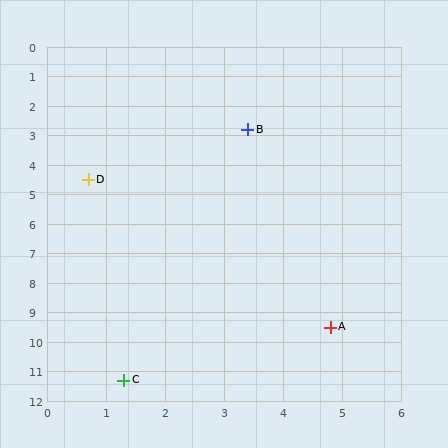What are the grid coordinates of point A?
Point A is at approximately (4.8, 9.5).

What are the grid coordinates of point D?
Point D is at approximately (0.7, 4.5).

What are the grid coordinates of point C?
Point C is at approximately (1.3, 11.3).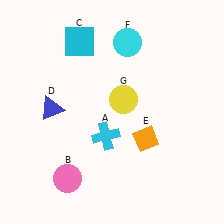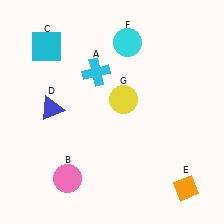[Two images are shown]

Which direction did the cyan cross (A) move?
The cyan cross (A) moved up.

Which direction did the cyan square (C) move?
The cyan square (C) moved left.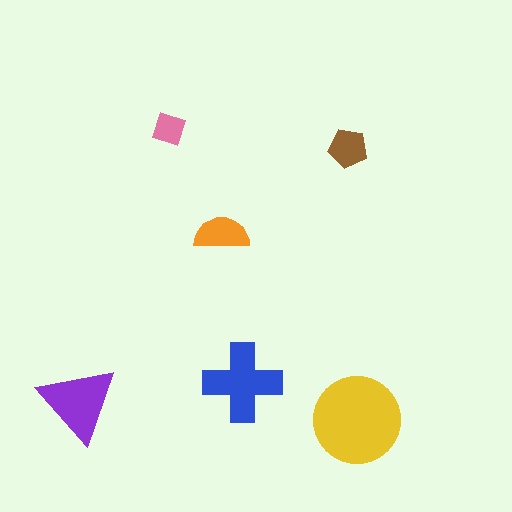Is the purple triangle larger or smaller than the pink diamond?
Larger.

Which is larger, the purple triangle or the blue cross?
The blue cross.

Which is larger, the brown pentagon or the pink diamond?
The brown pentagon.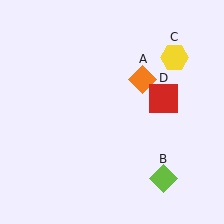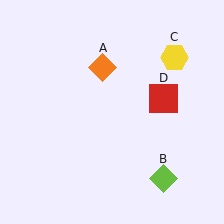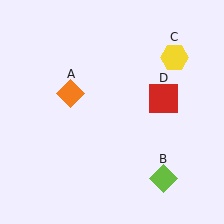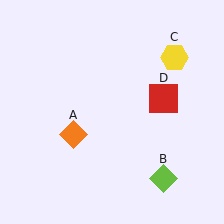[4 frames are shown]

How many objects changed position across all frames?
1 object changed position: orange diamond (object A).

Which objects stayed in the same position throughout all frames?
Lime diamond (object B) and yellow hexagon (object C) and red square (object D) remained stationary.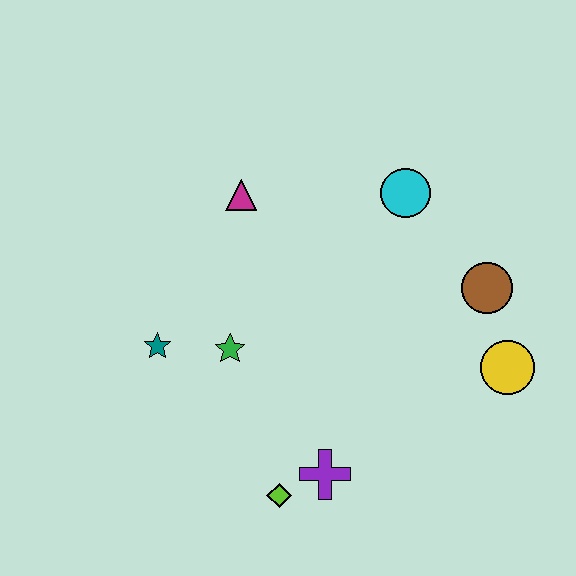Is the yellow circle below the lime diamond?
No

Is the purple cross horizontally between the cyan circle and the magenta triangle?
Yes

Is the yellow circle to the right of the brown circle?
Yes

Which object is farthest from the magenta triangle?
The yellow circle is farthest from the magenta triangle.